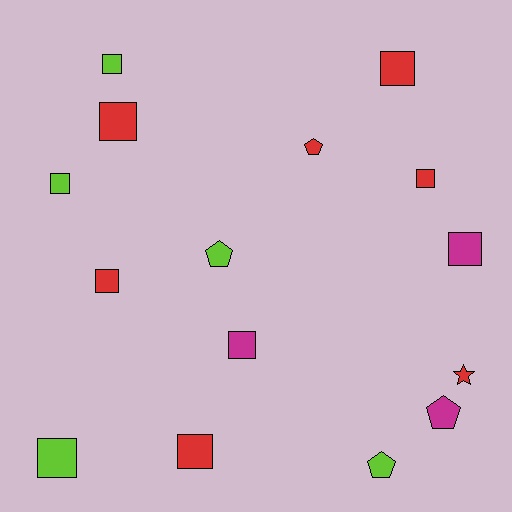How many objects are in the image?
There are 15 objects.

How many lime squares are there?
There are 3 lime squares.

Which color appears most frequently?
Red, with 7 objects.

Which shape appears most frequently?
Square, with 10 objects.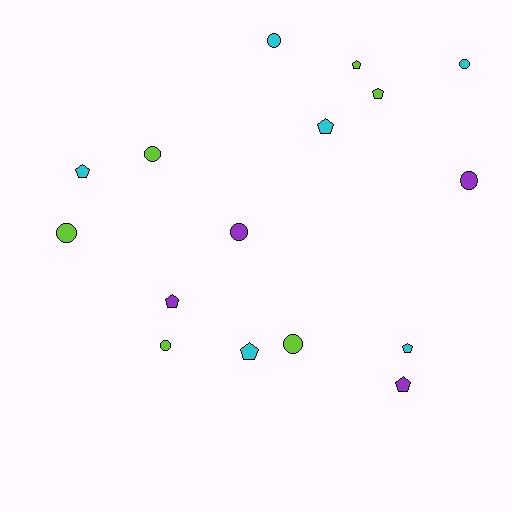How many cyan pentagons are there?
There are 4 cyan pentagons.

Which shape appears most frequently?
Circle, with 8 objects.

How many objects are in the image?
There are 16 objects.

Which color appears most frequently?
Lime, with 6 objects.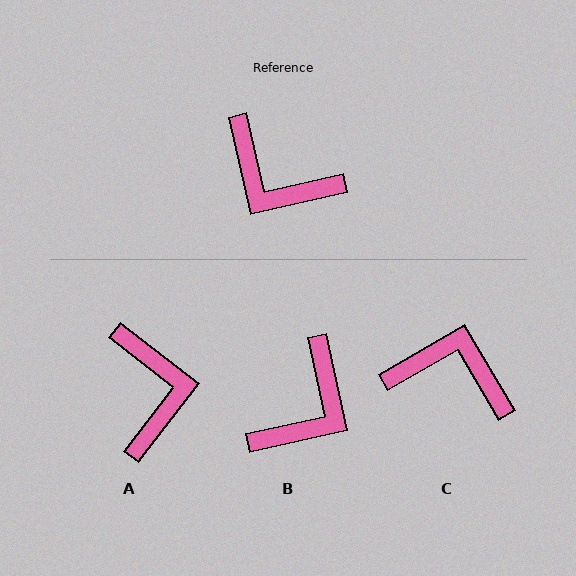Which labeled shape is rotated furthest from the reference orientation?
C, about 163 degrees away.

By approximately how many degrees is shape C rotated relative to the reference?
Approximately 163 degrees clockwise.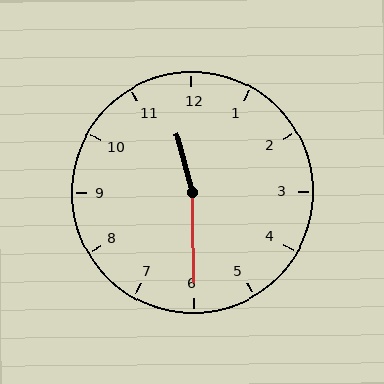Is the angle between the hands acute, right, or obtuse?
It is obtuse.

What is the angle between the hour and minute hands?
Approximately 165 degrees.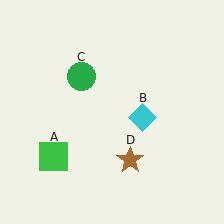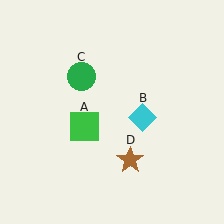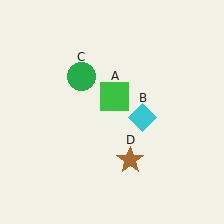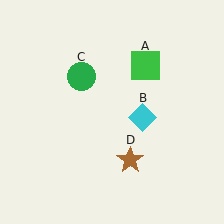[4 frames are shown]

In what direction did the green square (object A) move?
The green square (object A) moved up and to the right.